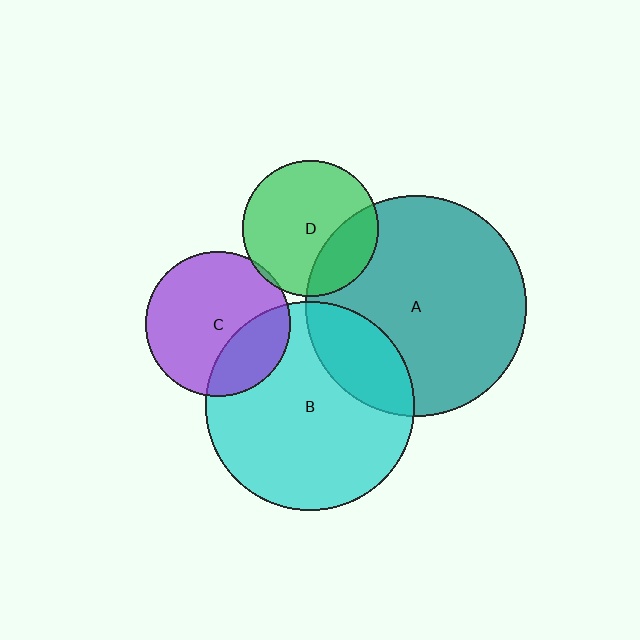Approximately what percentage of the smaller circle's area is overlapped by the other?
Approximately 30%.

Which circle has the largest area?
Circle A (teal).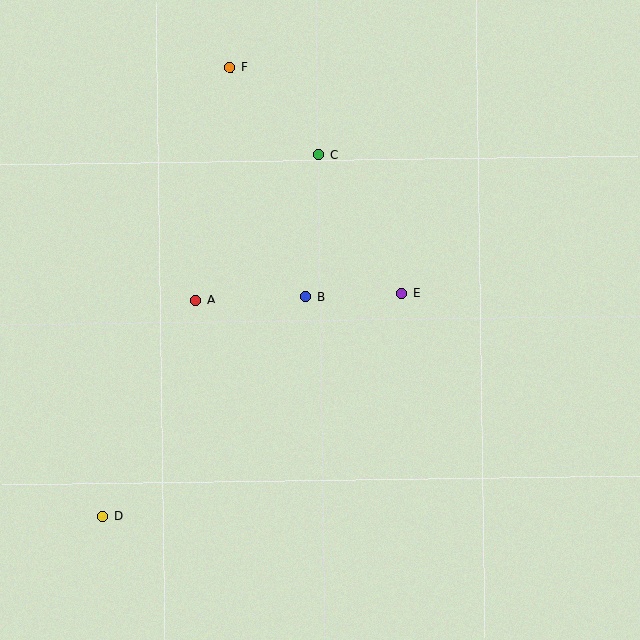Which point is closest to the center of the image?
Point B at (306, 297) is closest to the center.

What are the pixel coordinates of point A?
Point A is at (196, 300).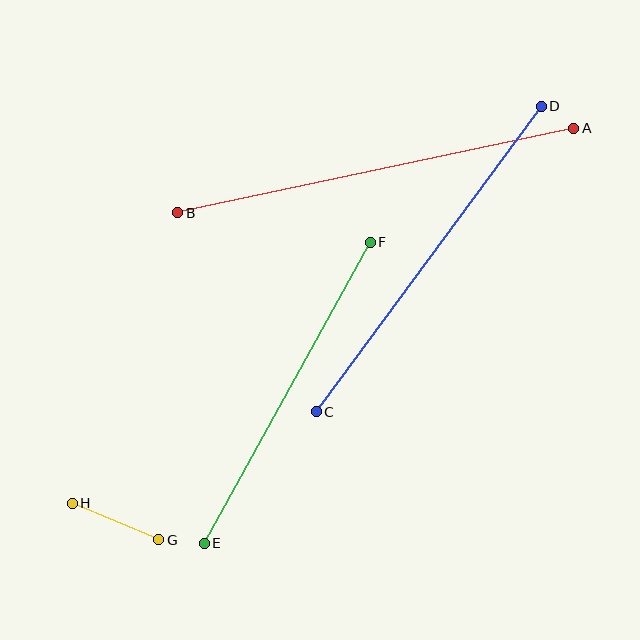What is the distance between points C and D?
The distance is approximately 380 pixels.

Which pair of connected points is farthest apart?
Points A and B are farthest apart.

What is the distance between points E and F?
The distance is approximately 344 pixels.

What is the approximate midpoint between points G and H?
The midpoint is at approximately (115, 522) pixels.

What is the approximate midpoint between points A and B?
The midpoint is at approximately (376, 170) pixels.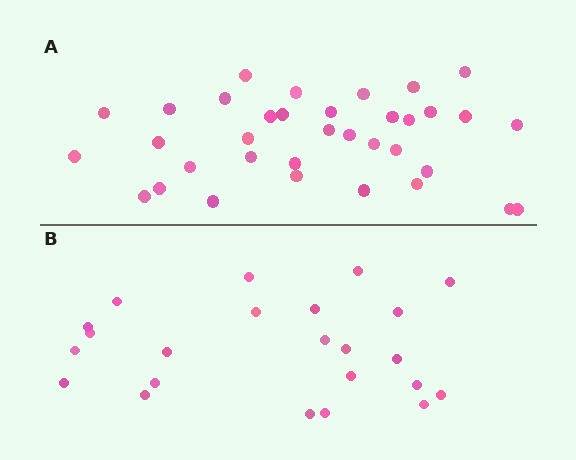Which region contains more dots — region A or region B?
Region A (the top region) has more dots.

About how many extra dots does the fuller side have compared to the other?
Region A has roughly 12 or so more dots than region B.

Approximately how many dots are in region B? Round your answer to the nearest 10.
About 20 dots. (The exact count is 23, which rounds to 20.)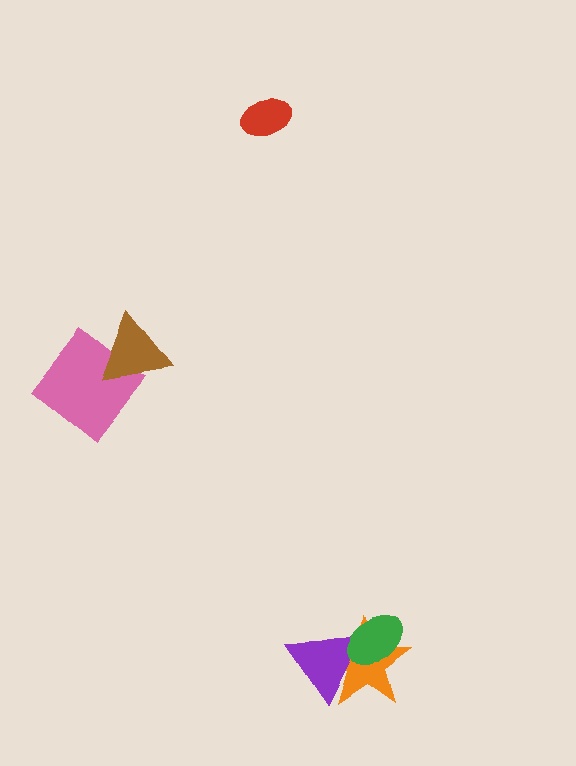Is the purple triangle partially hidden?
Yes, it is partially covered by another shape.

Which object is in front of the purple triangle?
The green ellipse is in front of the purple triangle.